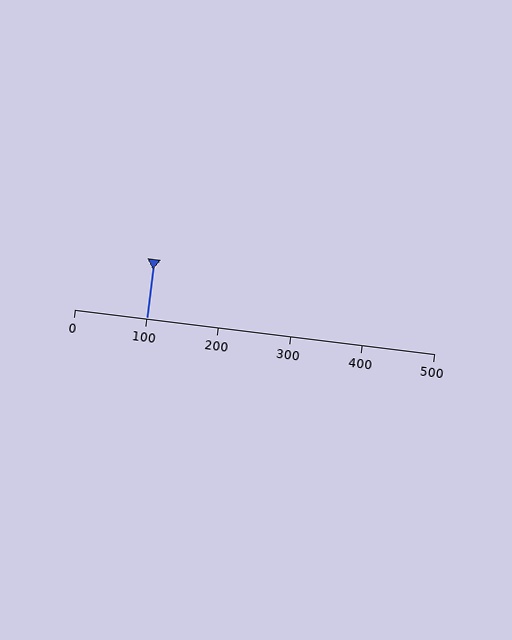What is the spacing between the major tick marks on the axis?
The major ticks are spaced 100 apart.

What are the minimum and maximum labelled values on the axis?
The axis runs from 0 to 500.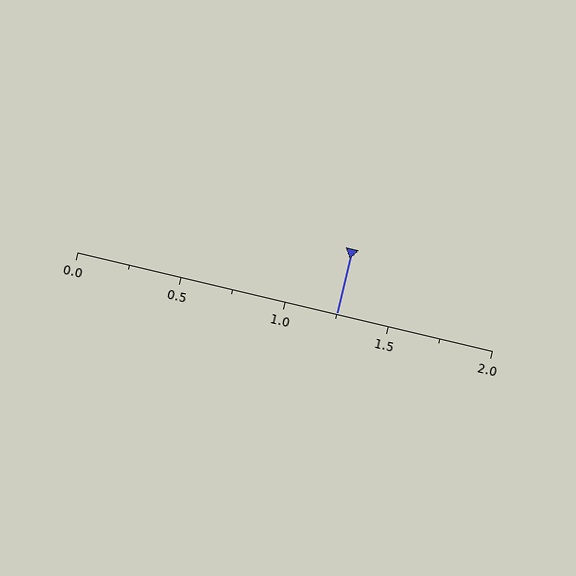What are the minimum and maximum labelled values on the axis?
The axis runs from 0.0 to 2.0.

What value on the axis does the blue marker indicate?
The marker indicates approximately 1.25.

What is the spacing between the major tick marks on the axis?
The major ticks are spaced 0.5 apart.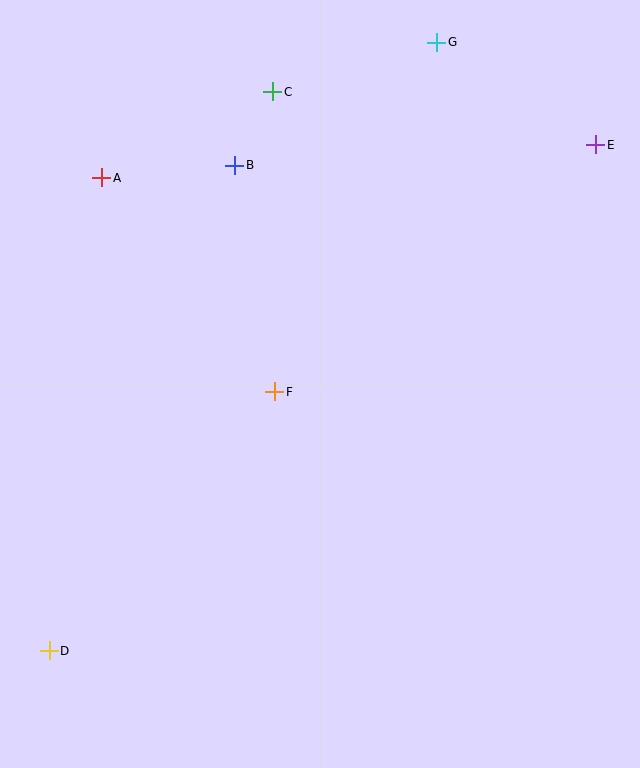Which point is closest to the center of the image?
Point F at (275, 392) is closest to the center.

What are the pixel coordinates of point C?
Point C is at (272, 92).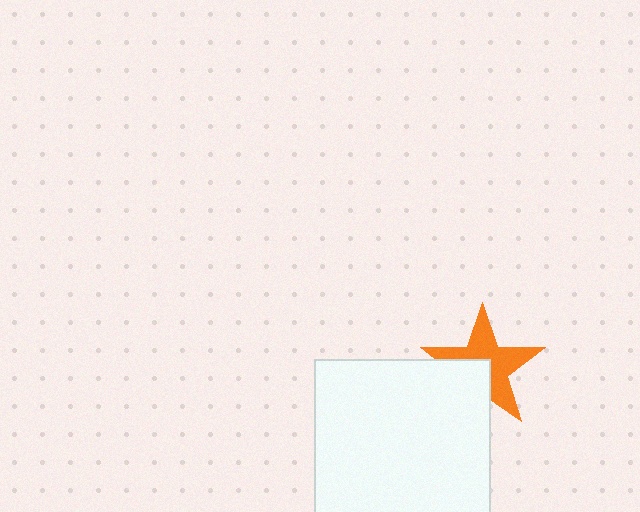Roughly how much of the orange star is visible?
About half of it is visible (roughly 63%).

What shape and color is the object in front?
The object in front is a white rectangle.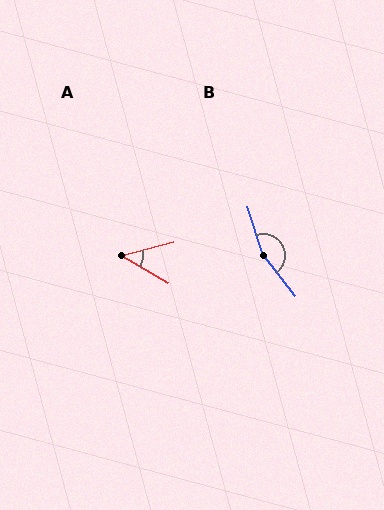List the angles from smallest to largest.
A (45°), B (160°).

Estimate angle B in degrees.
Approximately 160 degrees.